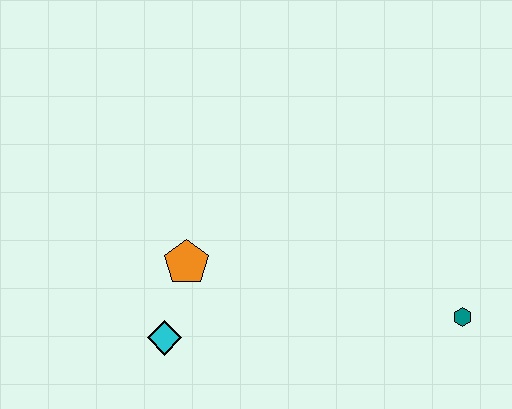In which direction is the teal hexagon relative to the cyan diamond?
The teal hexagon is to the right of the cyan diamond.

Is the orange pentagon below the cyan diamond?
No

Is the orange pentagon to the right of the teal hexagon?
No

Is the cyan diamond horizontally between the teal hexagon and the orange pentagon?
No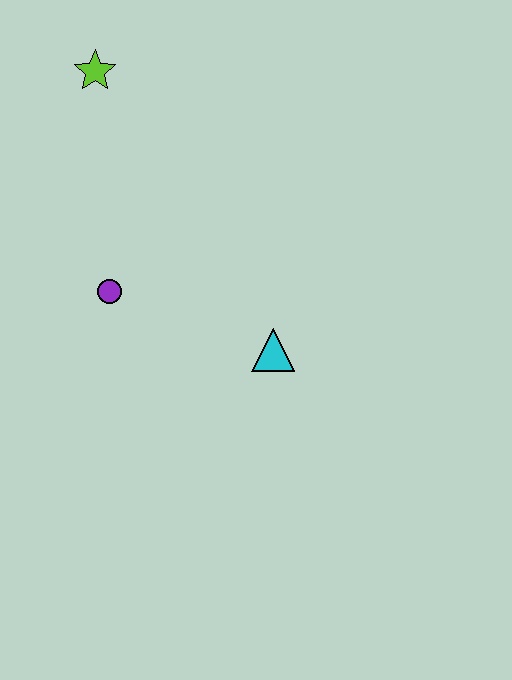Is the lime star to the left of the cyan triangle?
Yes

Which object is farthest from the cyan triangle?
The lime star is farthest from the cyan triangle.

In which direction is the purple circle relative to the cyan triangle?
The purple circle is to the left of the cyan triangle.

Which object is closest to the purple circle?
The cyan triangle is closest to the purple circle.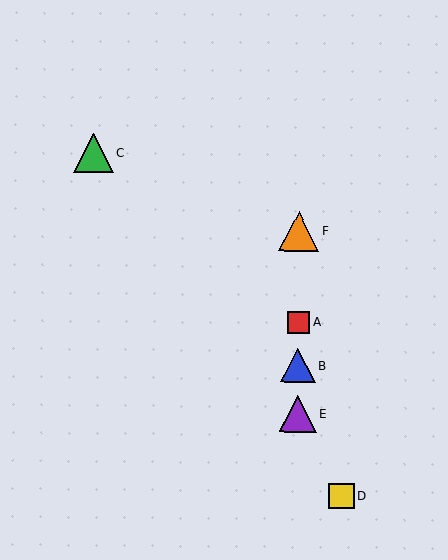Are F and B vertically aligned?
Yes, both are at x≈299.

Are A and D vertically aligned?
No, A is at x≈299 and D is at x≈342.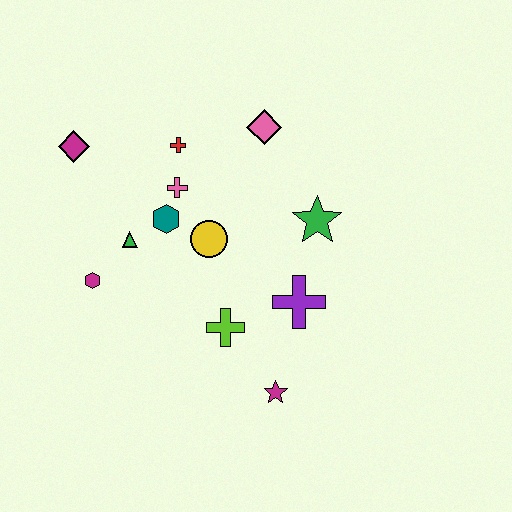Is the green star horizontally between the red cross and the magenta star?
No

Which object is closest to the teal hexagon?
The pink cross is closest to the teal hexagon.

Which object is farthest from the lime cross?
The magenta diamond is farthest from the lime cross.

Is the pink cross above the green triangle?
Yes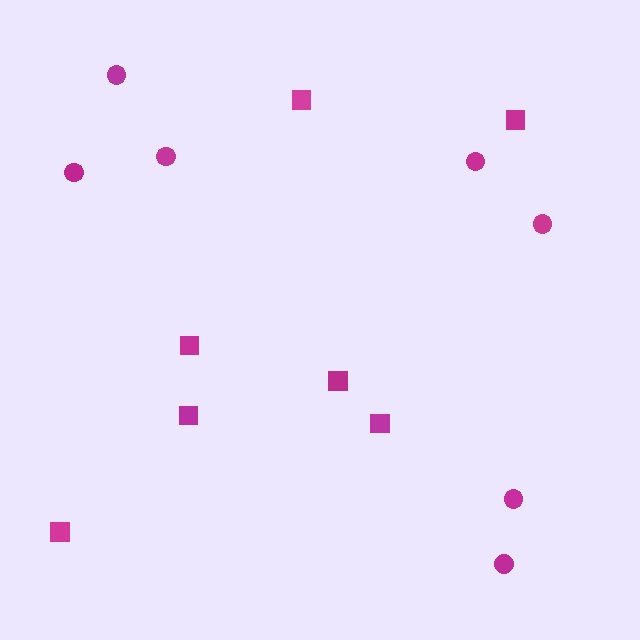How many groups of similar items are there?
There are 2 groups: one group of squares (7) and one group of circles (7).